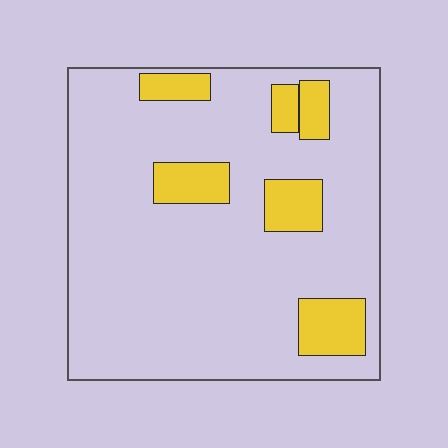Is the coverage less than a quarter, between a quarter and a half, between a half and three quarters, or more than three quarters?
Less than a quarter.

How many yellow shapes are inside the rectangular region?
6.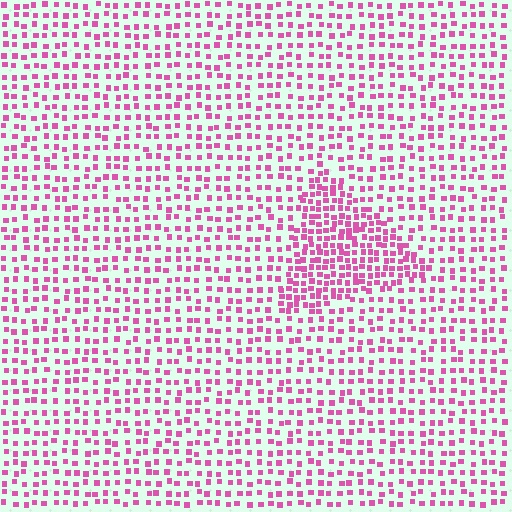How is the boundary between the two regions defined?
The boundary is defined by a change in element density (approximately 1.9x ratio). All elements are the same color, size, and shape.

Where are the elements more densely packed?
The elements are more densely packed inside the triangle boundary.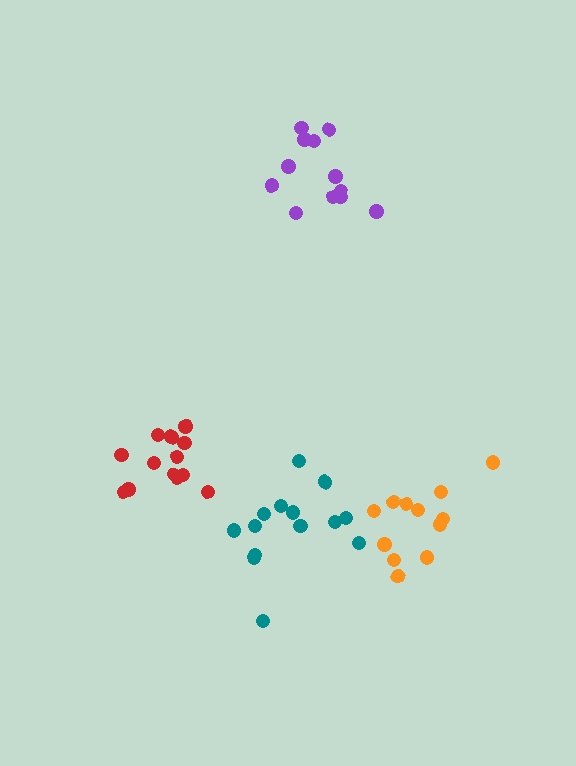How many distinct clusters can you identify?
There are 4 distinct clusters.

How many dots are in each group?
Group 1: 12 dots, Group 2: 12 dots, Group 3: 14 dots, Group 4: 14 dots (52 total).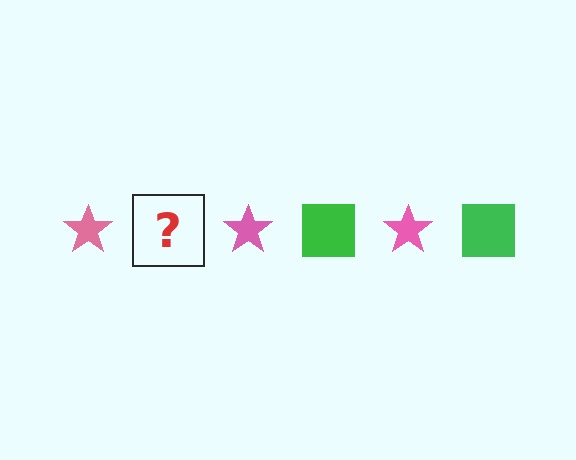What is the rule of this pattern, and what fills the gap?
The rule is that the pattern alternates between pink star and green square. The gap should be filled with a green square.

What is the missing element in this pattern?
The missing element is a green square.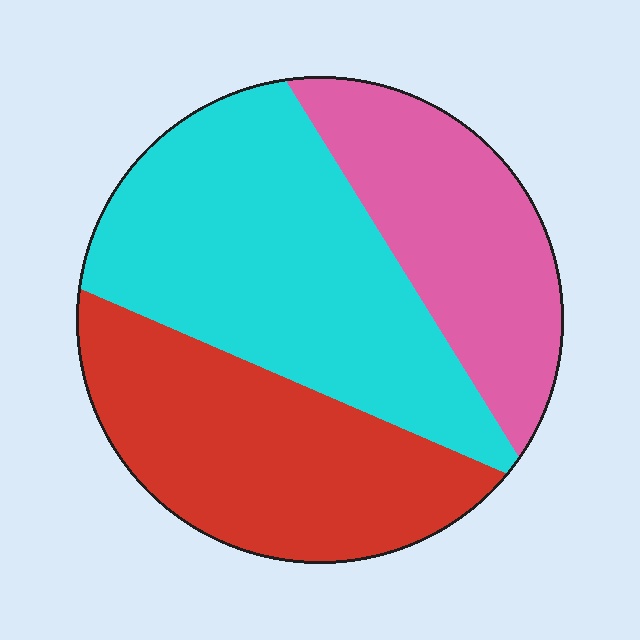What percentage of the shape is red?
Red takes up between a quarter and a half of the shape.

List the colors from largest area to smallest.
From largest to smallest: cyan, red, pink.